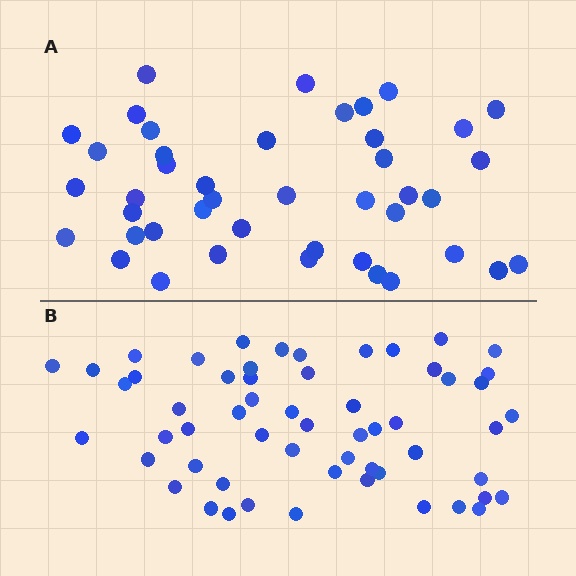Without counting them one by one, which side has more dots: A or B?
Region B (the bottom region) has more dots.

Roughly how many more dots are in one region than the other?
Region B has approximately 15 more dots than region A.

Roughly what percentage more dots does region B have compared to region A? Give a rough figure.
About 35% more.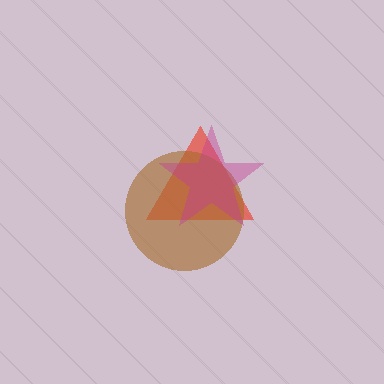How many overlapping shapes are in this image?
There are 3 overlapping shapes in the image.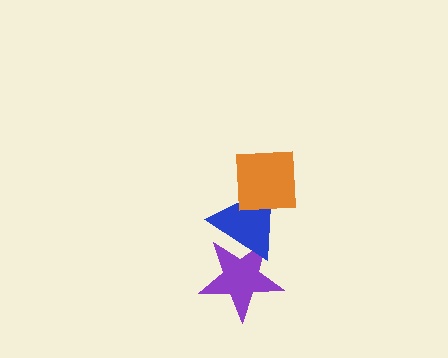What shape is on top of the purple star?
The blue triangle is on top of the purple star.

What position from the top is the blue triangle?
The blue triangle is 2nd from the top.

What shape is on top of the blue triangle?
The orange square is on top of the blue triangle.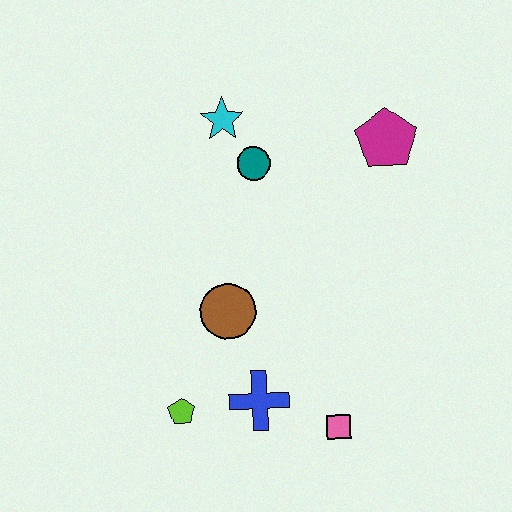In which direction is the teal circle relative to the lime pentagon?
The teal circle is above the lime pentagon.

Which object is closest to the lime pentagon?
The blue cross is closest to the lime pentagon.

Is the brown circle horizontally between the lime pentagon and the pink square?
Yes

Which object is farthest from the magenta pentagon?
The lime pentagon is farthest from the magenta pentagon.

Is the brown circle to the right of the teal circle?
No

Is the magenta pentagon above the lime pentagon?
Yes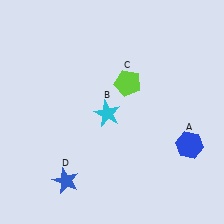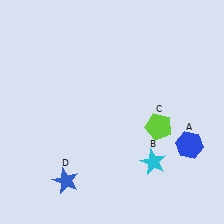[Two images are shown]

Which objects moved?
The objects that moved are: the cyan star (B), the lime pentagon (C).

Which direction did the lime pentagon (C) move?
The lime pentagon (C) moved down.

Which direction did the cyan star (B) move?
The cyan star (B) moved down.